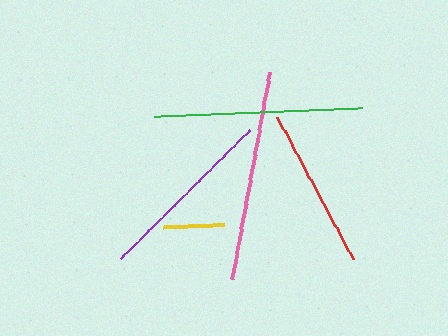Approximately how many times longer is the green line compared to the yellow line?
The green line is approximately 3.4 times the length of the yellow line.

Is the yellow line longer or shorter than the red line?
The red line is longer than the yellow line.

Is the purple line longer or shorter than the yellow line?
The purple line is longer than the yellow line.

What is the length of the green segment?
The green segment is approximately 208 pixels long.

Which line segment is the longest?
The pink line is the longest at approximately 209 pixels.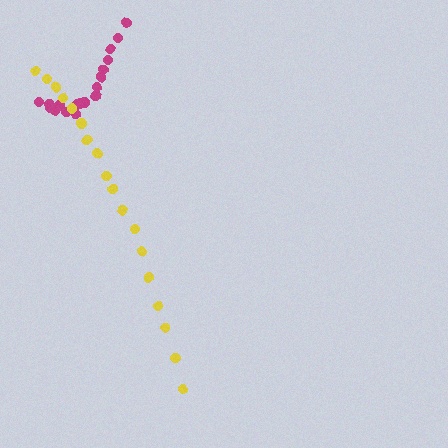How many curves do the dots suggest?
There are 2 distinct paths.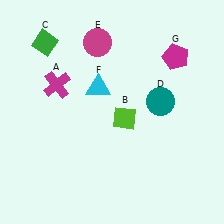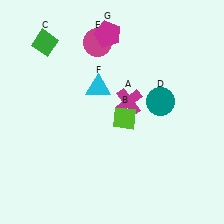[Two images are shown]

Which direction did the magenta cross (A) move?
The magenta cross (A) moved right.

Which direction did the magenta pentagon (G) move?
The magenta pentagon (G) moved left.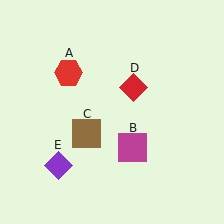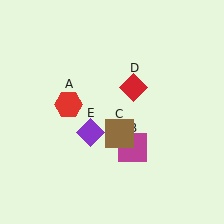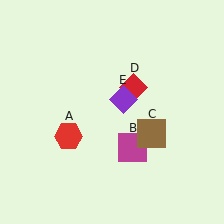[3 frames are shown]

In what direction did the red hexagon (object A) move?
The red hexagon (object A) moved down.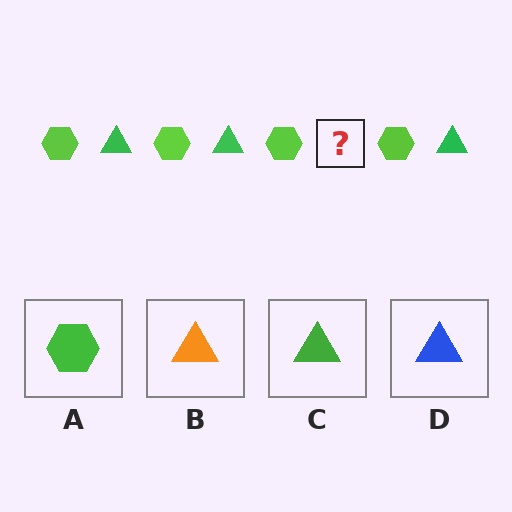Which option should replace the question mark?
Option C.